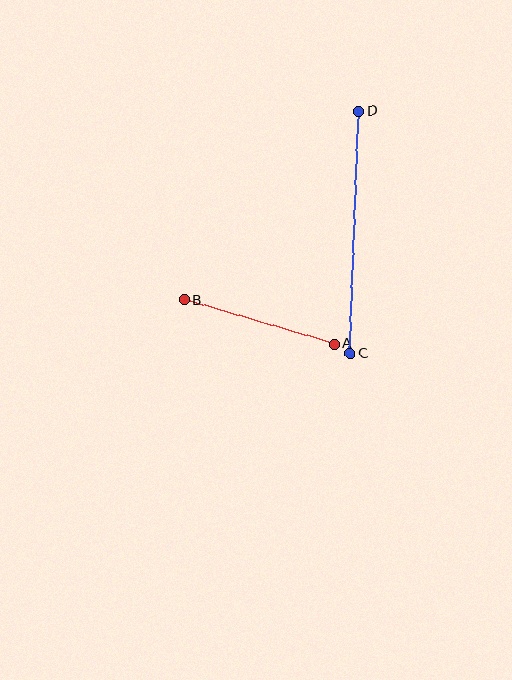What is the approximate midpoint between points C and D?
The midpoint is at approximately (354, 232) pixels.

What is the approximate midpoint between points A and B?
The midpoint is at approximately (259, 322) pixels.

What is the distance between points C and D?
The distance is approximately 243 pixels.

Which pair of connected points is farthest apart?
Points C and D are farthest apart.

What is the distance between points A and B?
The distance is approximately 157 pixels.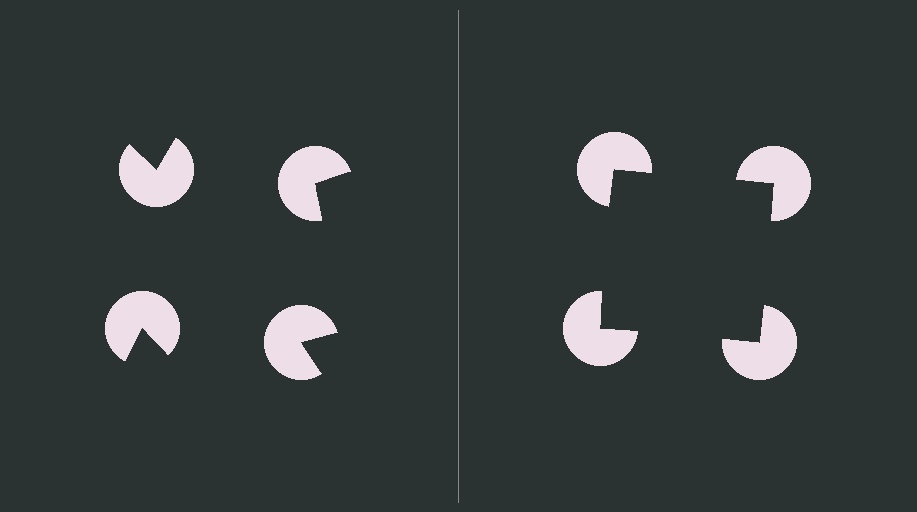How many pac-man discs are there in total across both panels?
8 — 4 on each side.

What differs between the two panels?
The pac-man discs are positioned identically on both sides; only the wedge orientations differ. On the right they align to a square; on the left they are misaligned.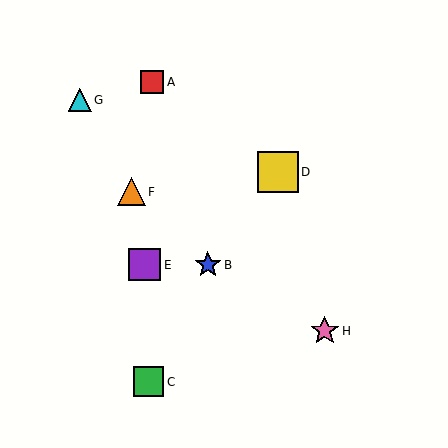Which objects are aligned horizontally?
Objects B, E are aligned horizontally.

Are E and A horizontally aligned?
No, E is at y≈265 and A is at y≈82.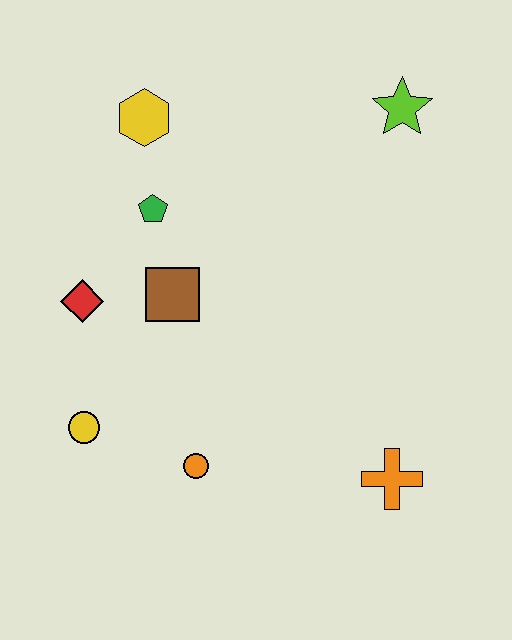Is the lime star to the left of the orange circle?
No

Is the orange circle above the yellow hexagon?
No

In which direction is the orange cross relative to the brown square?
The orange cross is to the right of the brown square.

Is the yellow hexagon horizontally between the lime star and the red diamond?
Yes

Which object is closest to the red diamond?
The brown square is closest to the red diamond.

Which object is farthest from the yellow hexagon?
The orange cross is farthest from the yellow hexagon.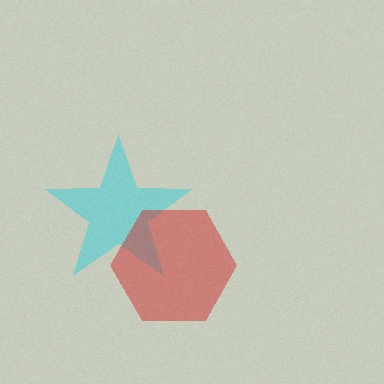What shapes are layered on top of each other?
The layered shapes are: a cyan star, a red hexagon.